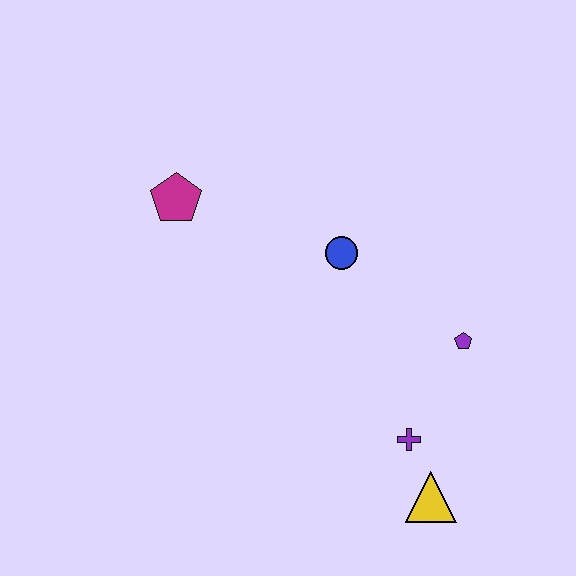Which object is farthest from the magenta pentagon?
The yellow triangle is farthest from the magenta pentagon.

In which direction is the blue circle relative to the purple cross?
The blue circle is above the purple cross.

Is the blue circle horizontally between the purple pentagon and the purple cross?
No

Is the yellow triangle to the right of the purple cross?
Yes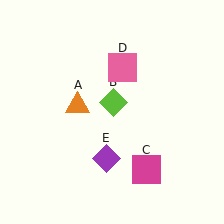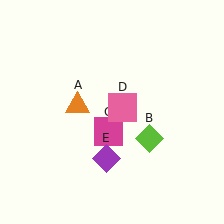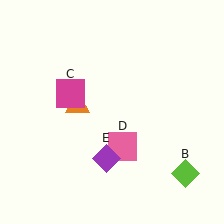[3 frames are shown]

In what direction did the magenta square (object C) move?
The magenta square (object C) moved up and to the left.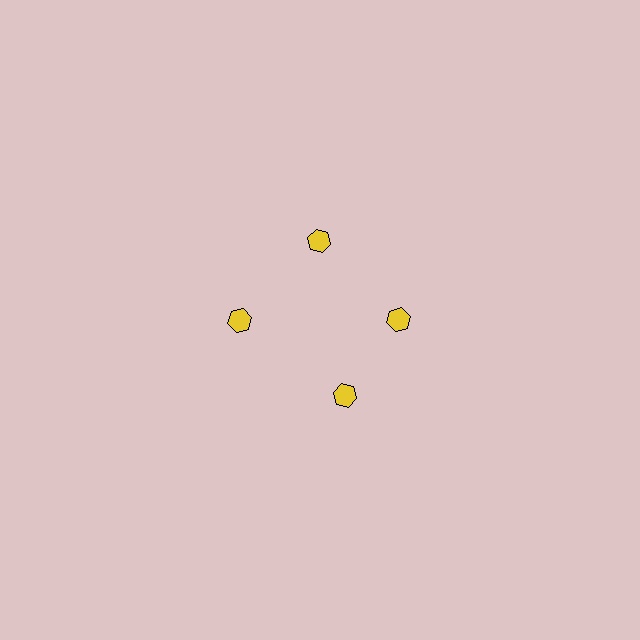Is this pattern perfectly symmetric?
No. The 4 yellow hexagons are arranged in a ring, but one element near the 6 o'clock position is rotated out of alignment along the ring, breaking the 4-fold rotational symmetry.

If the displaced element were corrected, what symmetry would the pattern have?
It would have 4-fold rotational symmetry — the pattern would map onto itself every 90 degrees.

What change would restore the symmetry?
The symmetry would be restored by rotating it back into even spacing with its neighbors so that all 4 hexagons sit at equal angles and equal distance from the center.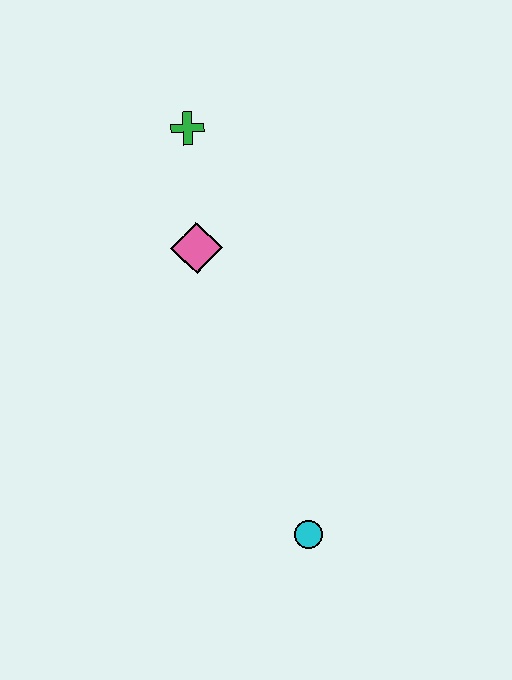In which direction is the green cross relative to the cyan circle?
The green cross is above the cyan circle.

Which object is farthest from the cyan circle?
The green cross is farthest from the cyan circle.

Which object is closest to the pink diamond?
The green cross is closest to the pink diamond.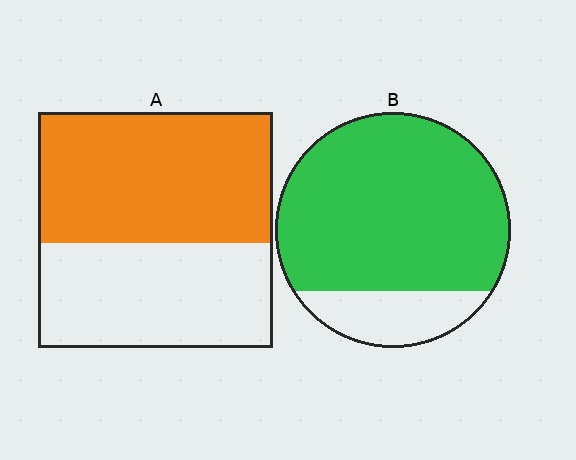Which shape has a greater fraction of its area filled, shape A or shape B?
Shape B.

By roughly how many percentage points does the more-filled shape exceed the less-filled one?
By roughly 25 percentage points (B over A).